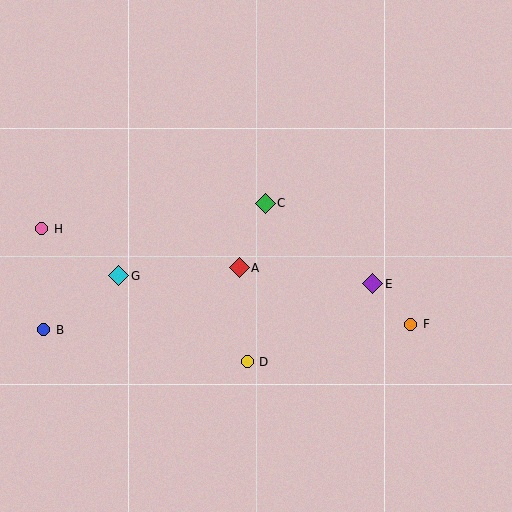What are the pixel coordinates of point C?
Point C is at (265, 203).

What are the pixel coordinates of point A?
Point A is at (239, 268).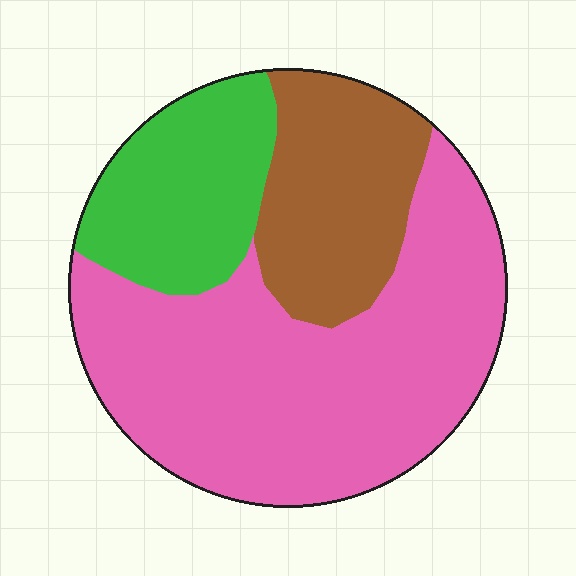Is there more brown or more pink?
Pink.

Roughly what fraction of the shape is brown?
Brown takes up about one fifth (1/5) of the shape.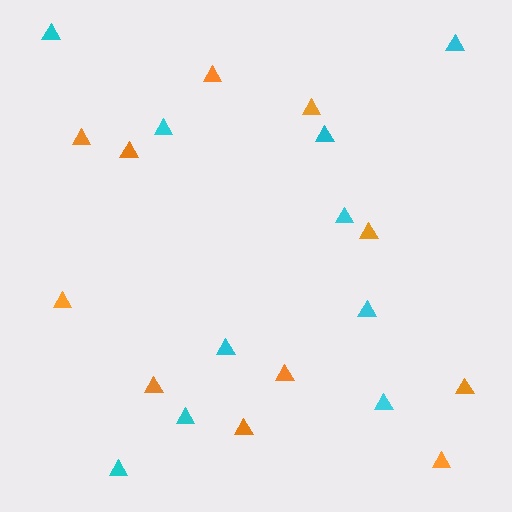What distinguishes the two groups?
There are 2 groups: one group of orange triangles (11) and one group of cyan triangles (10).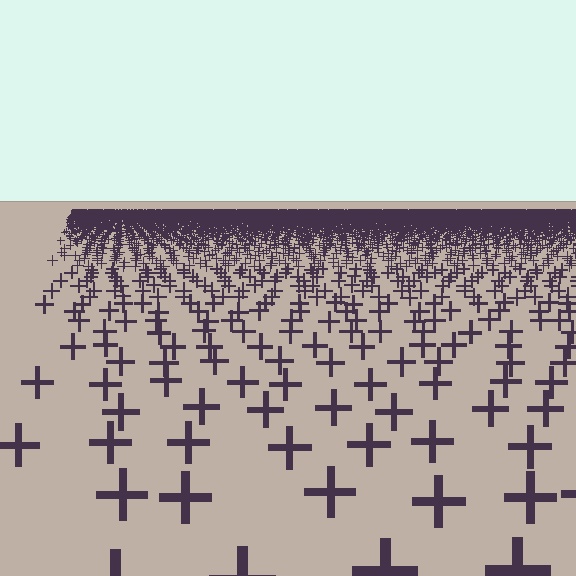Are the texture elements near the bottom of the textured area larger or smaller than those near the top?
Larger. Near the bottom, elements are closer to the viewer and appear at a bigger on-screen size.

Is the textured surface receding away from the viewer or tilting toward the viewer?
The surface is receding away from the viewer. Texture elements get smaller and denser toward the top.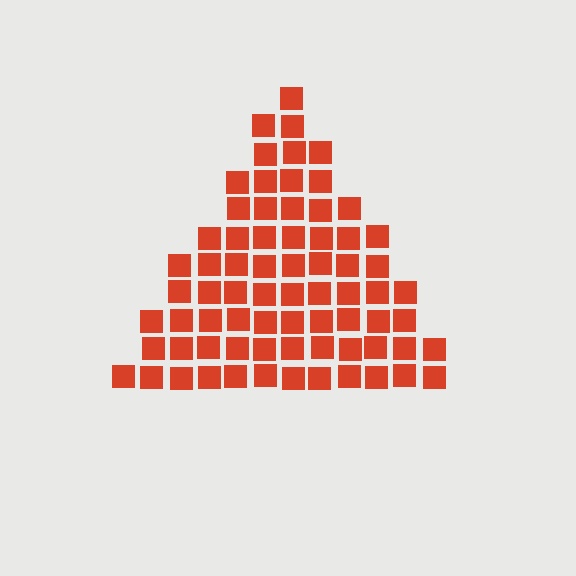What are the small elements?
The small elements are squares.